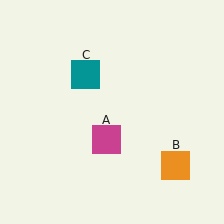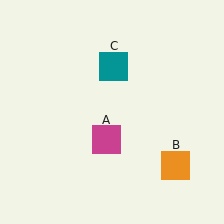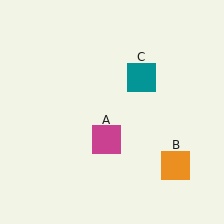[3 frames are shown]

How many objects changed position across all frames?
1 object changed position: teal square (object C).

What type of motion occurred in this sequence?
The teal square (object C) rotated clockwise around the center of the scene.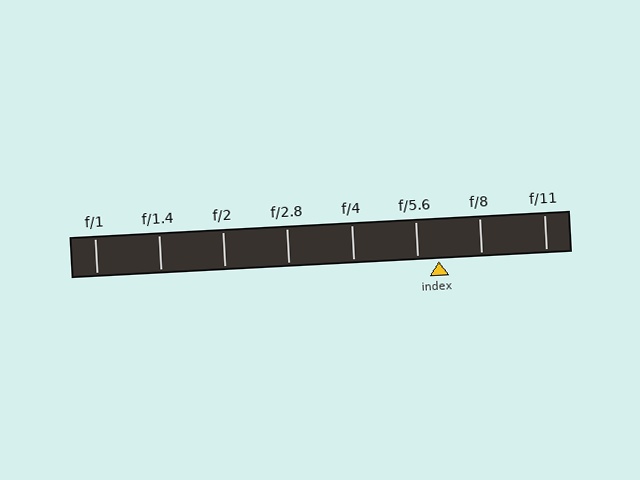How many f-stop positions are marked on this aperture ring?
There are 8 f-stop positions marked.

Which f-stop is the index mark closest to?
The index mark is closest to f/5.6.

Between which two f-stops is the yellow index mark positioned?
The index mark is between f/5.6 and f/8.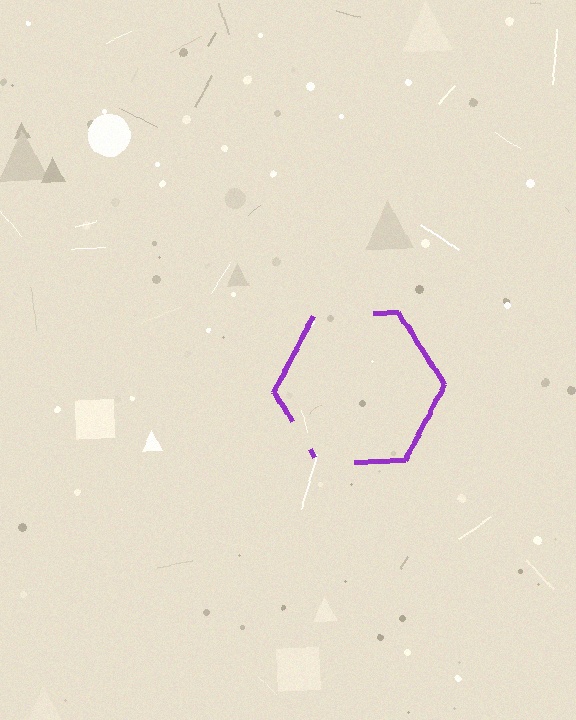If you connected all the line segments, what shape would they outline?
They would outline a hexagon.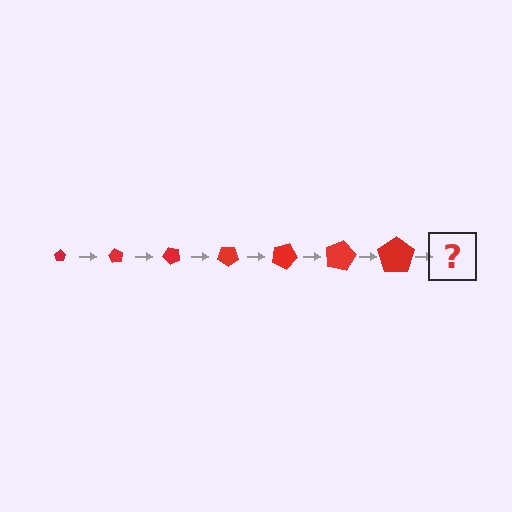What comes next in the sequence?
The next element should be a pentagon, larger than the previous one and rotated 420 degrees from the start.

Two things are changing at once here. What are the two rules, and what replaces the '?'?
The two rules are that the pentagon grows larger each step and it rotates 60 degrees each step. The '?' should be a pentagon, larger than the previous one and rotated 420 degrees from the start.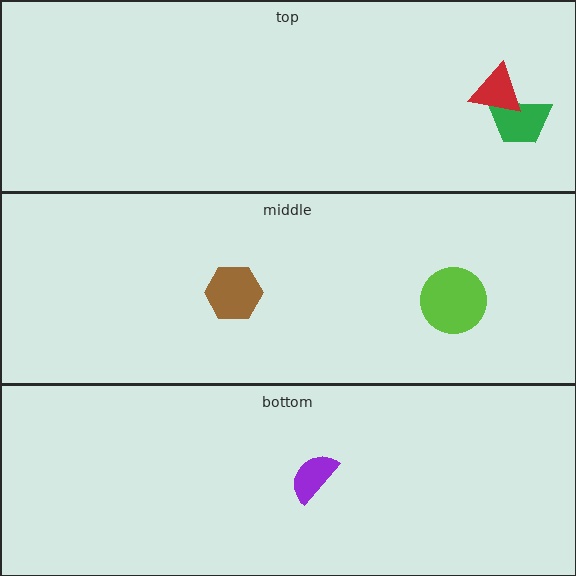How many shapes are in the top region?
2.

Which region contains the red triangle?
The top region.